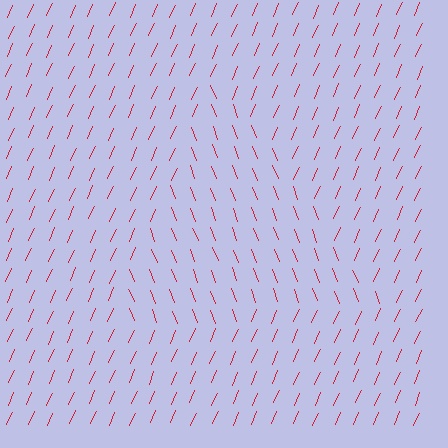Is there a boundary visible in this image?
Yes, there is a texture boundary formed by a change in line orientation.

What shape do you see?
I see a triangle.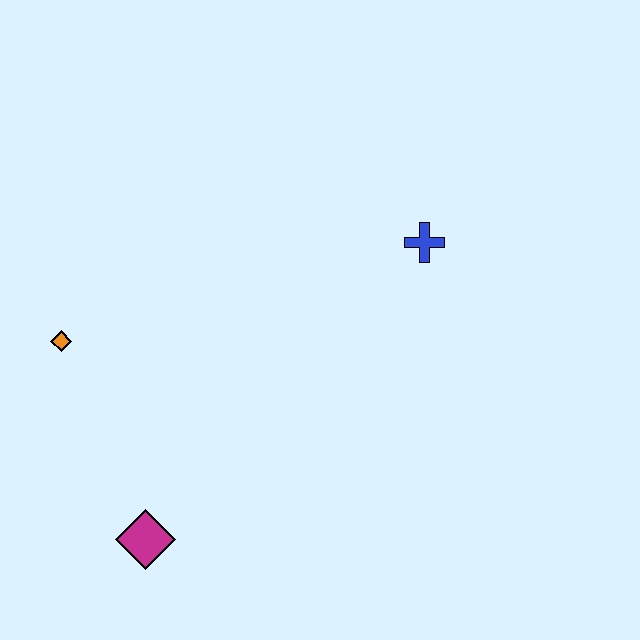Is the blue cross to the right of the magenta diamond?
Yes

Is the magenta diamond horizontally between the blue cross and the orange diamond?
Yes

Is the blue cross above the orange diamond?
Yes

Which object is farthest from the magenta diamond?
The blue cross is farthest from the magenta diamond.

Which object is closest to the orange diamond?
The magenta diamond is closest to the orange diamond.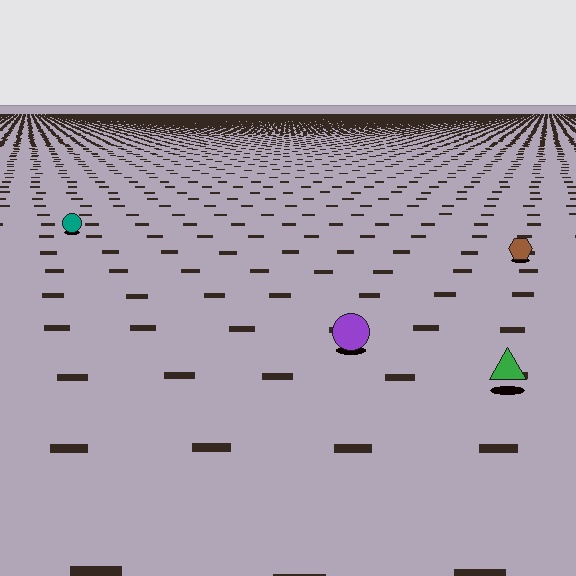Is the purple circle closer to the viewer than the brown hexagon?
Yes. The purple circle is closer — you can tell from the texture gradient: the ground texture is coarser near it.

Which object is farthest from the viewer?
The teal circle is farthest from the viewer. It appears smaller and the ground texture around it is denser.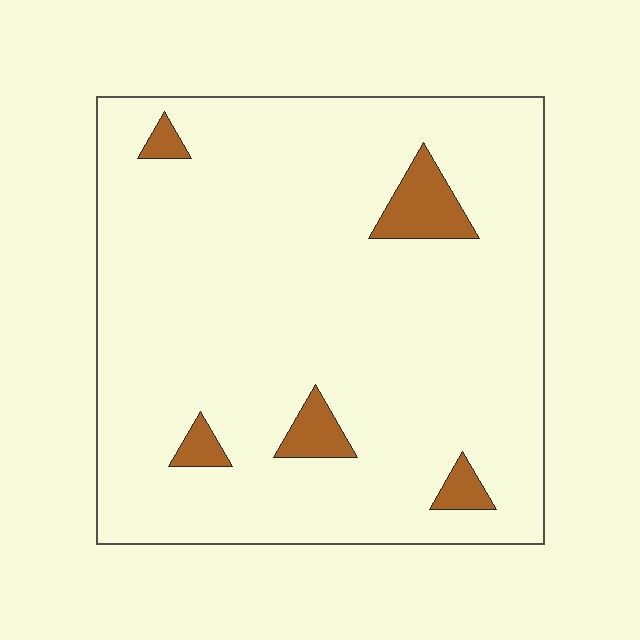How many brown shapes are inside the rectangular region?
5.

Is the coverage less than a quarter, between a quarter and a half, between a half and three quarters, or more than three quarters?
Less than a quarter.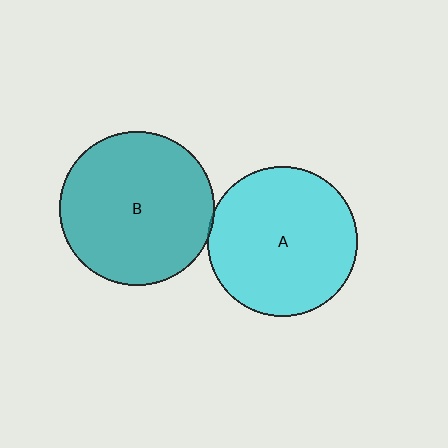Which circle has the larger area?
Circle B (teal).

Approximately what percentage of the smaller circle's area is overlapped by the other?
Approximately 5%.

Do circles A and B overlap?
Yes.